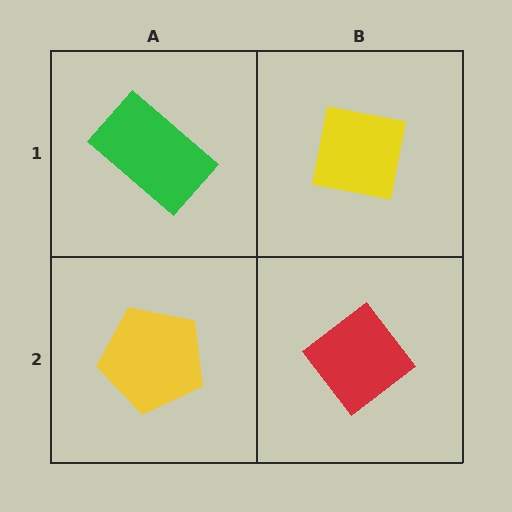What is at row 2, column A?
A yellow pentagon.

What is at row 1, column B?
A yellow square.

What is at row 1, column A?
A green rectangle.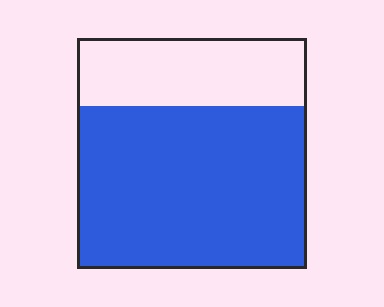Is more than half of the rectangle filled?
Yes.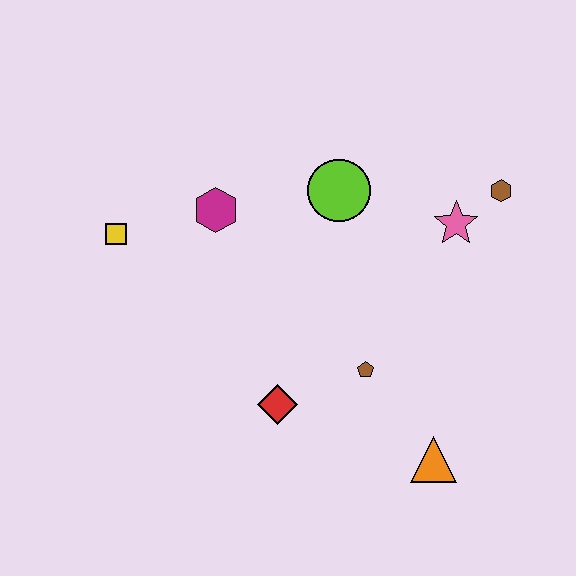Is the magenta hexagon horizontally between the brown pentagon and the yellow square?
Yes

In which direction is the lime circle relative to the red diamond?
The lime circle is above the red diamond.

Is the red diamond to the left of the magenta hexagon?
No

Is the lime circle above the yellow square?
Yes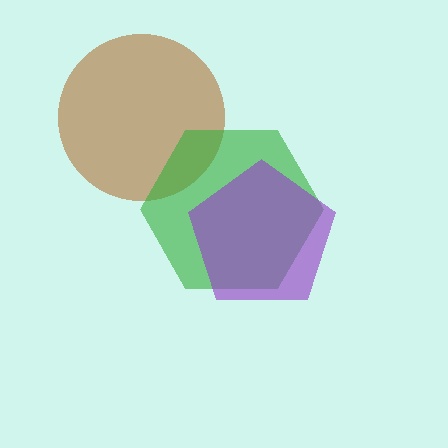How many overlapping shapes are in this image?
There are 3 overlapping shapes in the image.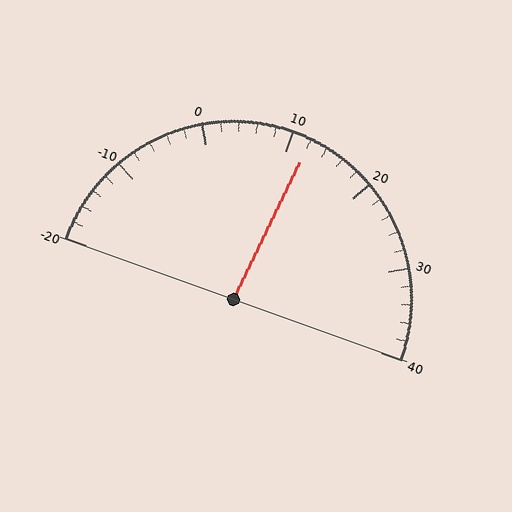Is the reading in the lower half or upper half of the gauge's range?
The reading is in the upper half of the range (-20 to 40).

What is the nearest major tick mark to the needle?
The nearest major tick mark is 10.